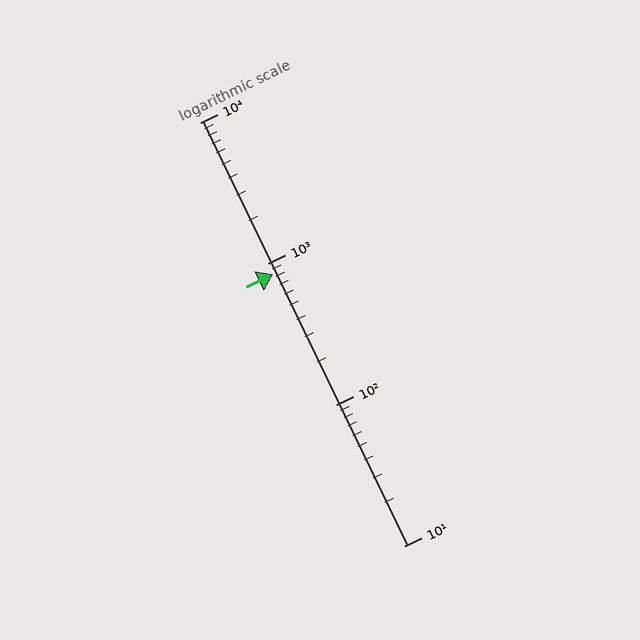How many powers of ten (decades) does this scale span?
The scale spans 3 decades, from 10 to 10000.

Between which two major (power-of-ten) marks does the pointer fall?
The pointer is between 100 and 1000.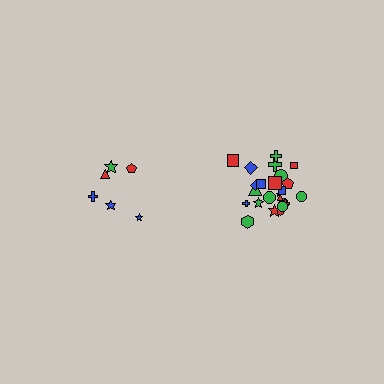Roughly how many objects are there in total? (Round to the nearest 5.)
Roughly 30 objects in total.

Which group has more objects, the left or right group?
The right group.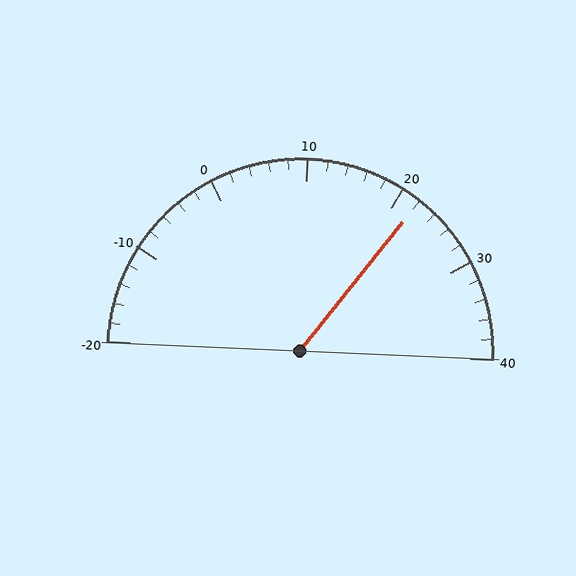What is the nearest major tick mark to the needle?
The nearest major tick mark is 20.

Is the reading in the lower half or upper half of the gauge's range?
The reading is in the upper half of the range (-20 to 40).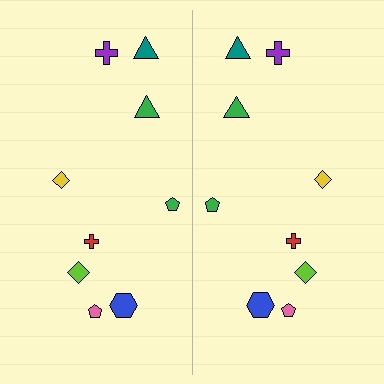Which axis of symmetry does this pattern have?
The pattern has a vertical axis of symmetry running through the center of the image.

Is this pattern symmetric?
Yes, this pattern has bilateral (reflection) symmetry.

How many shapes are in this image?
There are 18 shapes in this image.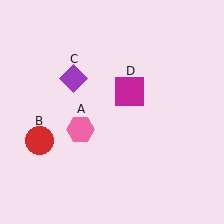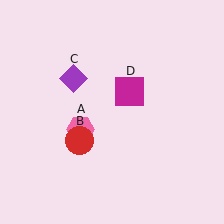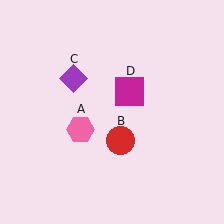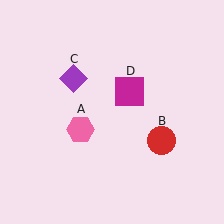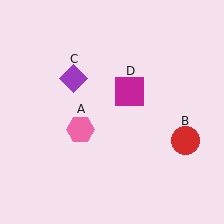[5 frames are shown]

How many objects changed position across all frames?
1 object changed position: red circle (object B).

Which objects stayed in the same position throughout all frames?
Pink hexagon (object A) and purple diamond (object C) and magenta square (object D) remained stationary.